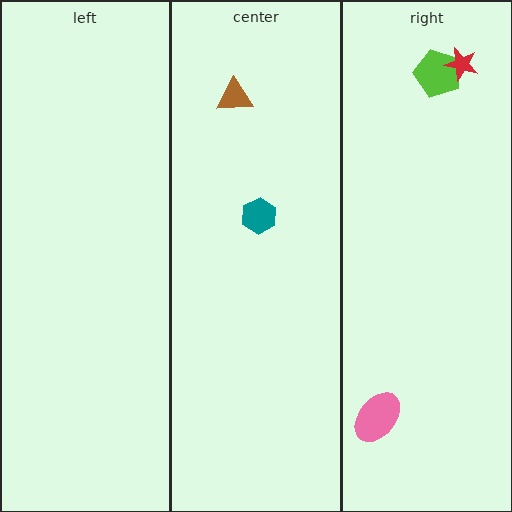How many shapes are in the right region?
3.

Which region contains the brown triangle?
The center region.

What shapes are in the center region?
The teal hexagon, the brown triangle.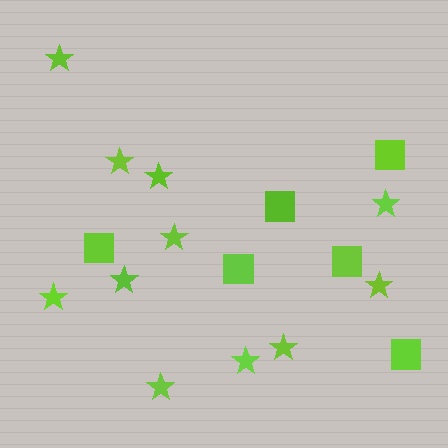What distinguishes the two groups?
There are 2 groups: one group of squares (6) and one group of stars (11).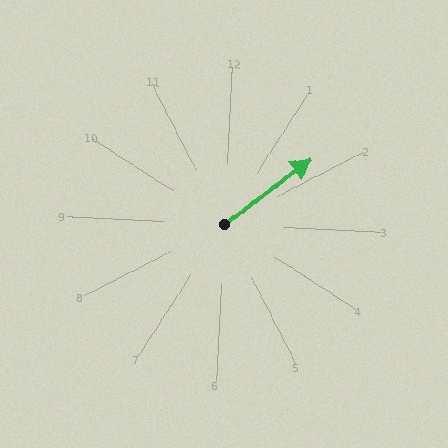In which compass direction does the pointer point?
Northeast.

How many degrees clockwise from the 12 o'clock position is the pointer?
Approximately 50 degrees.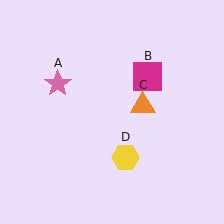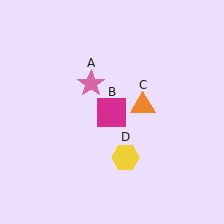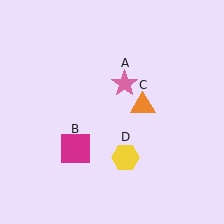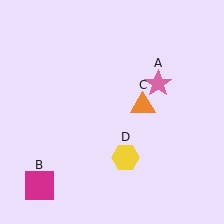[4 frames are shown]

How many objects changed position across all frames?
2 objects changed position: pink star (object A), magenta square (object B).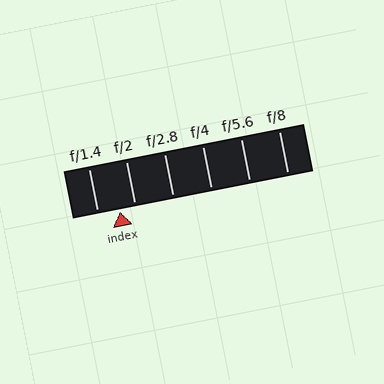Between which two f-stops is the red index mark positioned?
The index mark is between f/1.4 and f/2.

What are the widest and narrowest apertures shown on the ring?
The widest aperture shown is f/1.4 and the narrowest is f/8.